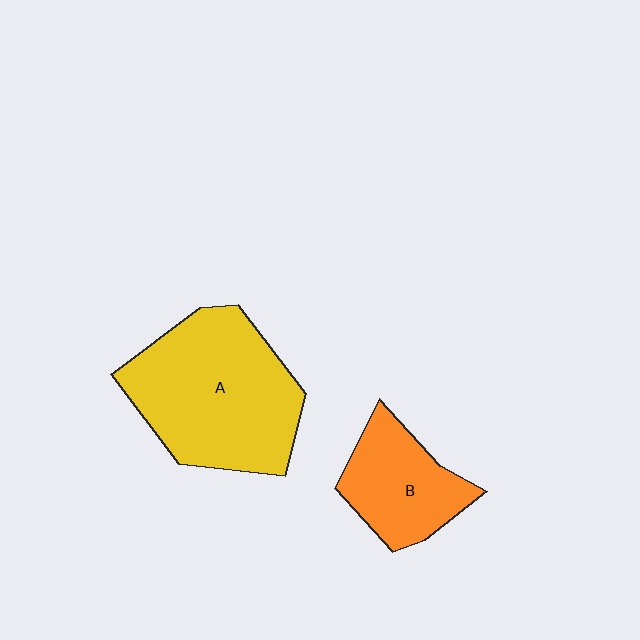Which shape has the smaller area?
Shape B (orange).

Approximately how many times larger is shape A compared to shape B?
Approximately 1.9 times.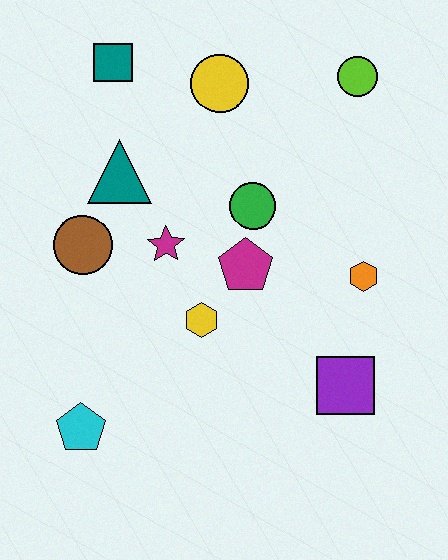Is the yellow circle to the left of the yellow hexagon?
No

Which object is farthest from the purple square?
The teal square is farthest from the purple square.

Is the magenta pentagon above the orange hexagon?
Yes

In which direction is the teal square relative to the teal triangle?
The teal square is above the teal triangle.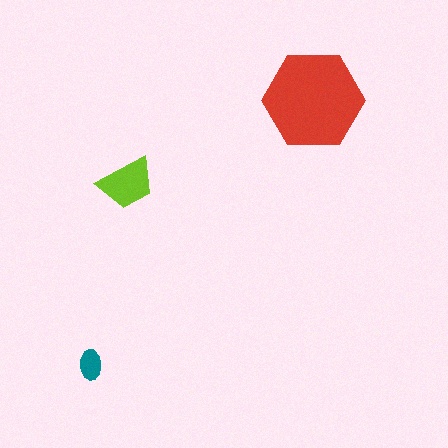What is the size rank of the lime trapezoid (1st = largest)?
2nd.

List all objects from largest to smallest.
The red hexagon, the lime trapezoid, the teal ellipse.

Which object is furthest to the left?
The teal ellipse is leftmost.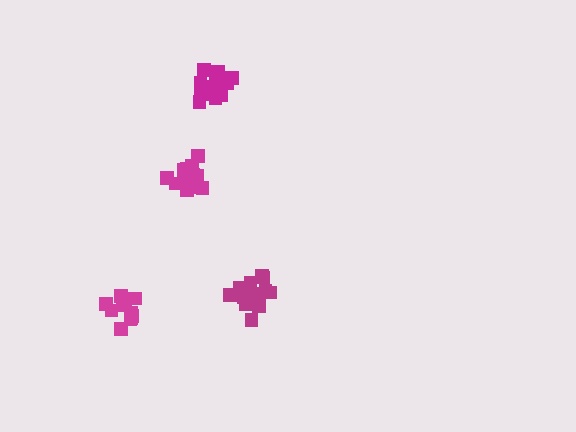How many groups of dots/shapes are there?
There are 4 groups.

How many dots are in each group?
Group 1: 14 dots, Group 2: 12 dots, Group 3: 13 dots, Group 4: 16 dots (55 total).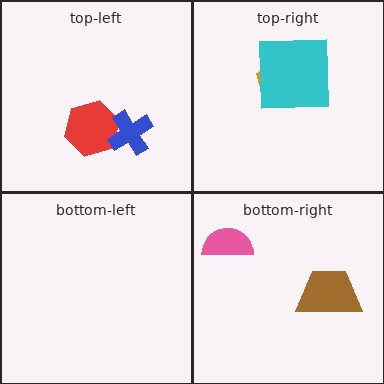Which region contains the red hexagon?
The top-left region.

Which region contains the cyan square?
The top-right region.